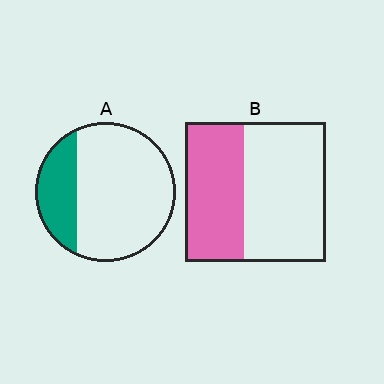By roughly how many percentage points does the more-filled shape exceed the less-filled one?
By roughly 15 percentage points (B over A).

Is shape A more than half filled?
No.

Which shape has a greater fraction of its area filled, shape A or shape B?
Shape B.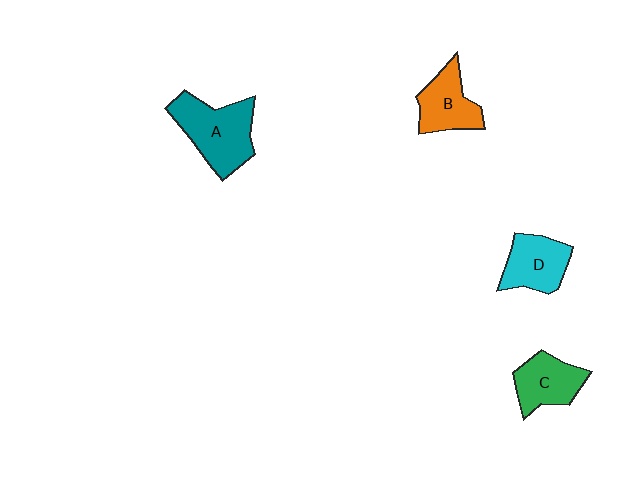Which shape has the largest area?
Shape A (teal).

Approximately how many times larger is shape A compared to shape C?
Approximately 1.5 times.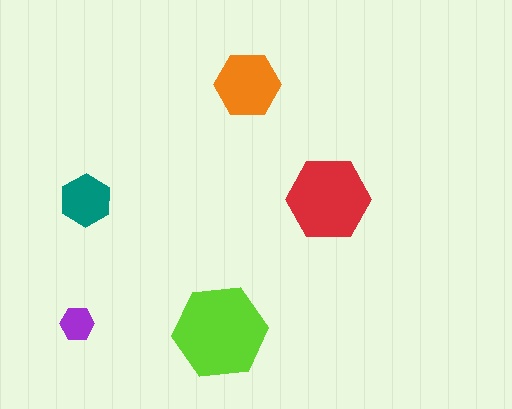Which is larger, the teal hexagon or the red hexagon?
The red one.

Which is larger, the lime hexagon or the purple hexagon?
The lime one.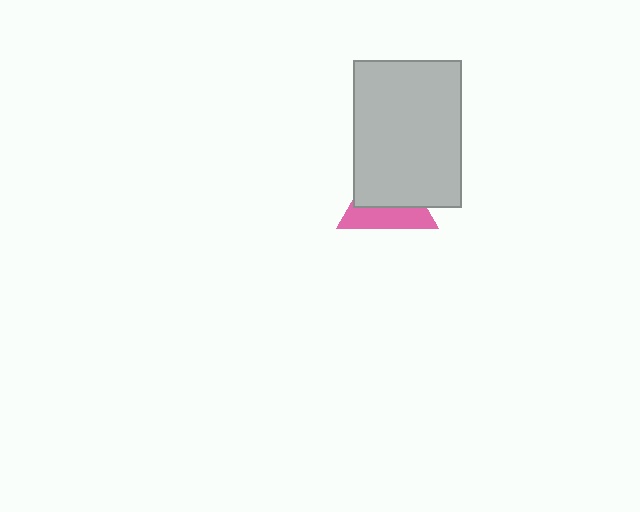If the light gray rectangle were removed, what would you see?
You would see the complete pink triangle.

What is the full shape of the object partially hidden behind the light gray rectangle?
The partially hidden object is a pink triangle.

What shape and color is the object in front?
The object in front is a light gray rectangle.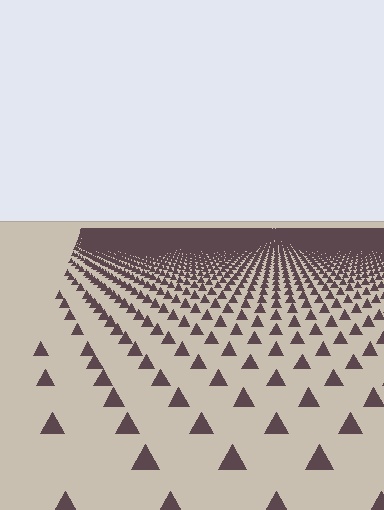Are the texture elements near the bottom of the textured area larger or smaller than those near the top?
Larger. Near the bottom, elements are closer to the viewer and appear at a bigger on-screen size.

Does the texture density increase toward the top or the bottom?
Density increases toward the top.